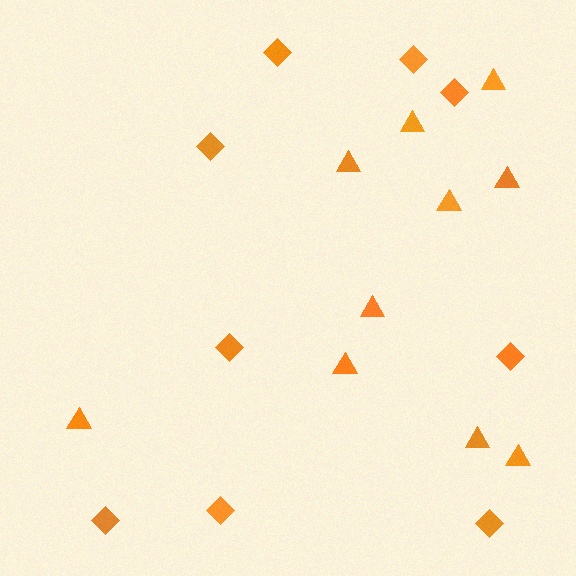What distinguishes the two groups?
There are 2 groups: one group of triangles (10) and one group of diamonds (9).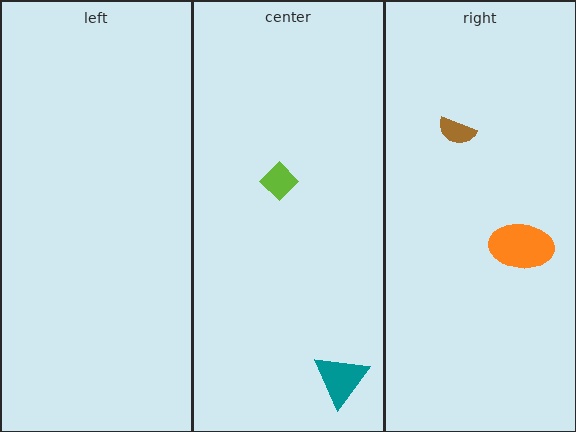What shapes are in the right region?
The brown semicircle, the orange ellipse.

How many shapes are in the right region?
2.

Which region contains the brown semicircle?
The right region.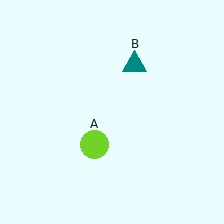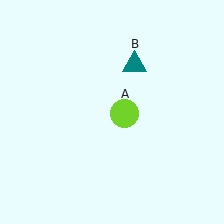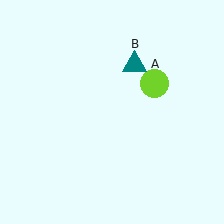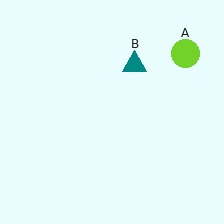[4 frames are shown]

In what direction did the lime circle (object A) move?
The lime circle (object A) moved up and to the right.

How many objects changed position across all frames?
1 object changed position: lime circle (object A).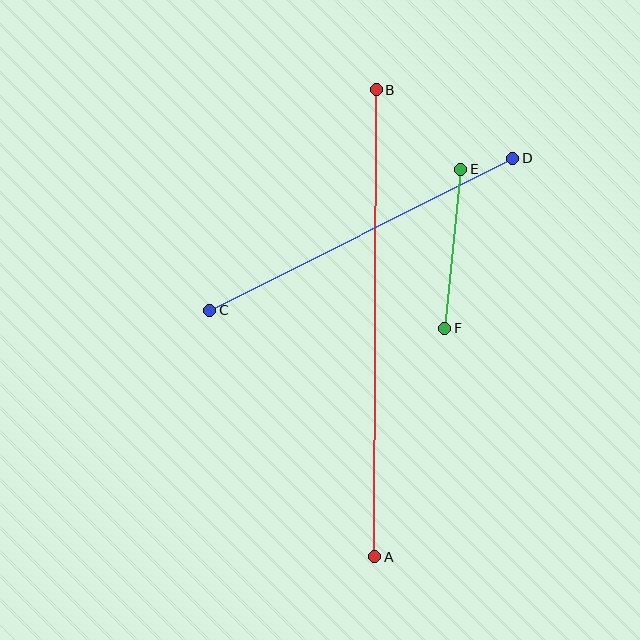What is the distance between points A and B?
The distance is approximately 467 pixels.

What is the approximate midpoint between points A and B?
The midpoint is at approximately (375, 323) pixels.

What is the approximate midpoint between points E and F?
The midpoint is at approximately (453, 249) pixels.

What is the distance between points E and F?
The distance is approximately 159 pixels.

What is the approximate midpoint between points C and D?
The midpoint is at approximately (361, 234) pixels.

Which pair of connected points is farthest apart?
Points A and B are farthest apart.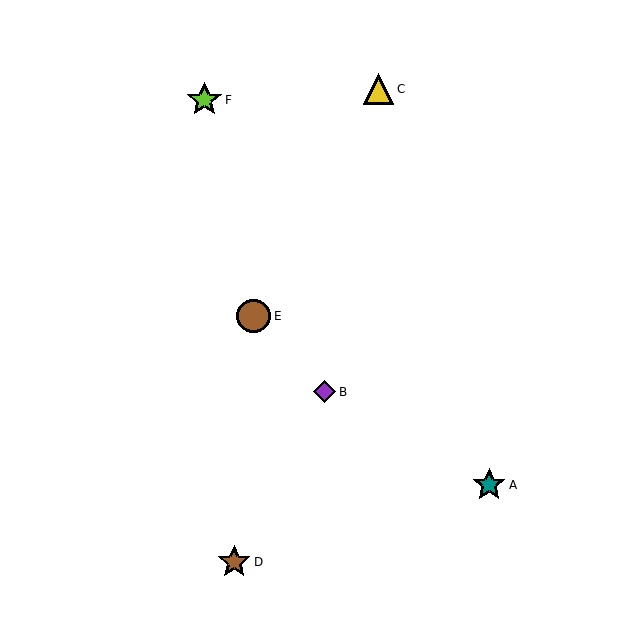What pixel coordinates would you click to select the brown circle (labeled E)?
Click at (254, 316) to select the brown circle E.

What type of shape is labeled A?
Shape A is a teal star.